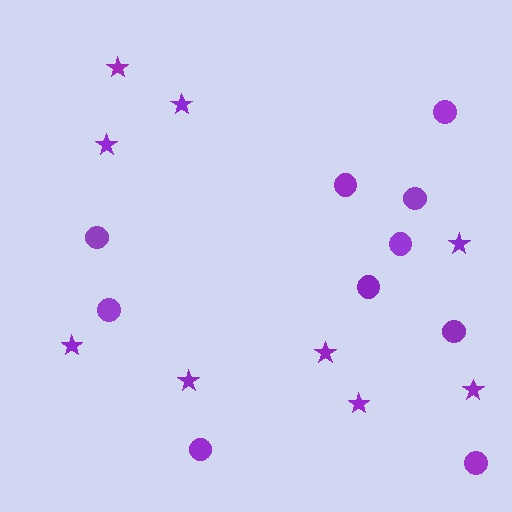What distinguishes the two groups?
There are 2 groups: one group of circles (10) and one group of stars (9).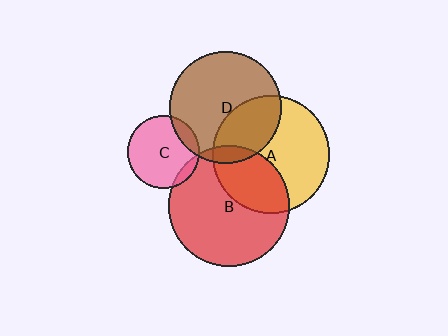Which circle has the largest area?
Circle B (red).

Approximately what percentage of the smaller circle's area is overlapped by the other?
Approximately 35%.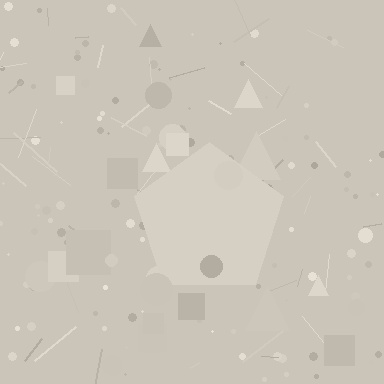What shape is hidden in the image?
A pentagon is hidden in the image.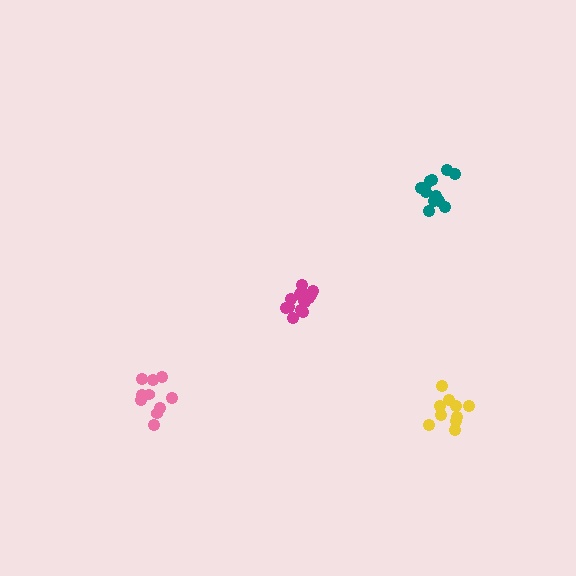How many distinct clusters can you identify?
There are 4 distinct clusters.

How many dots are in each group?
Group 1: 10 dots, Group 2: 12 dots, Group 3: 15 dots, Group 4: 10 dots (47 total).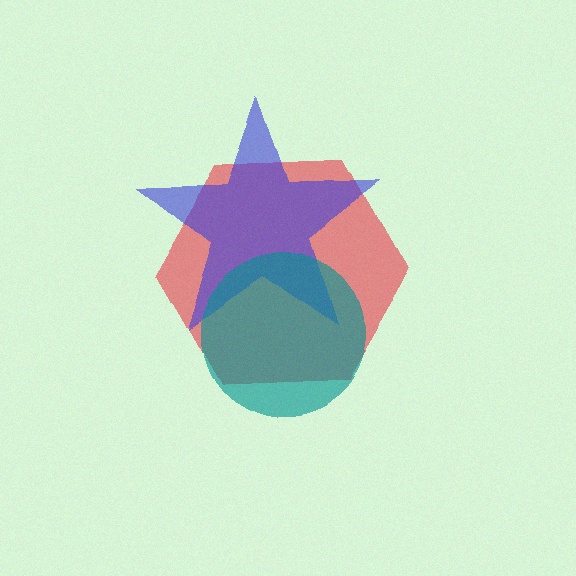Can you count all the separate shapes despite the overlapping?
Yes, there are 3 separate shapes.